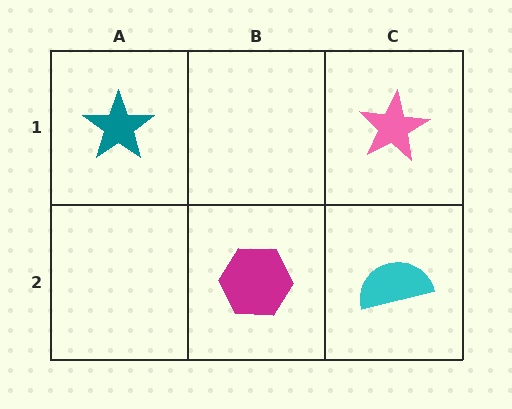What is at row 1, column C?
A pink star.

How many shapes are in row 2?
2 shapes.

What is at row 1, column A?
A teal star.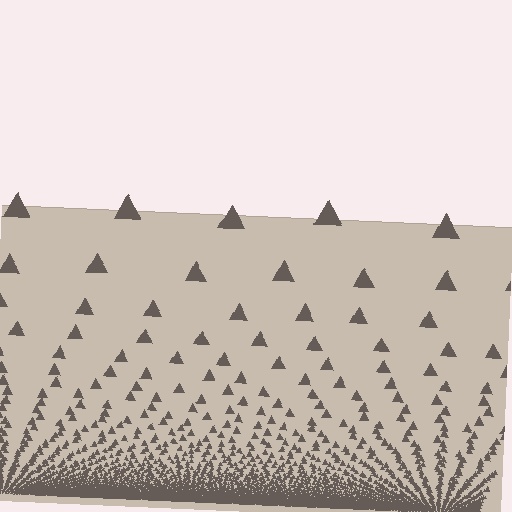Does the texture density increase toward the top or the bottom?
Density increases toward the bottom.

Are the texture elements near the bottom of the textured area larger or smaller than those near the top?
Smaller. The gradient is inverted — elements near the bottom are smaller and denser.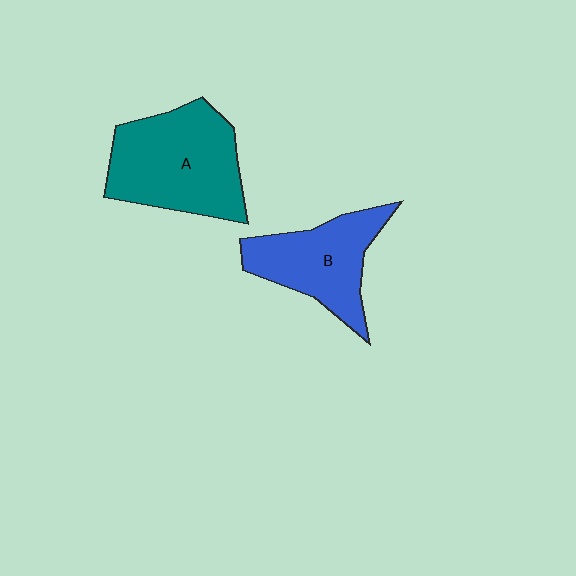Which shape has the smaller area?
Shape B (blue).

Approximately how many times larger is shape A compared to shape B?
Approximately 1.3 times.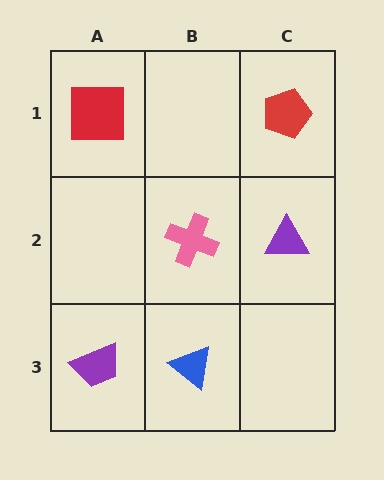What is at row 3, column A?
A purple trapezoid.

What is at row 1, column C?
A red pentagon.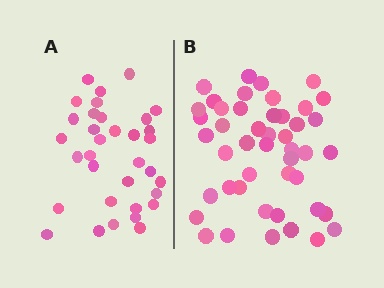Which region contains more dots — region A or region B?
Region B (the right region) has more dots.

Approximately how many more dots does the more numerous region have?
Region B has roughly 12 or so more dots than region A.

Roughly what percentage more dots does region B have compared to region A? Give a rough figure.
About 35% more.